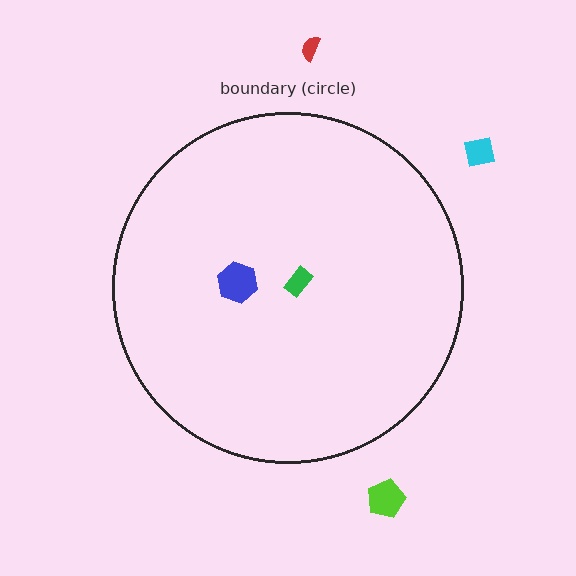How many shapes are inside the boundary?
2 inside, 3 outside.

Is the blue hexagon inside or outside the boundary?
Inside.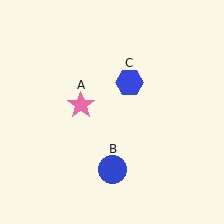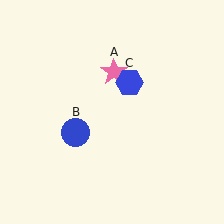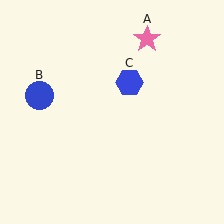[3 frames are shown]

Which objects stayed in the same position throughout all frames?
Blue hexagon (object C) remained stationary.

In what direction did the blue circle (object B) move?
The blue circle (object B) moved up and to the left.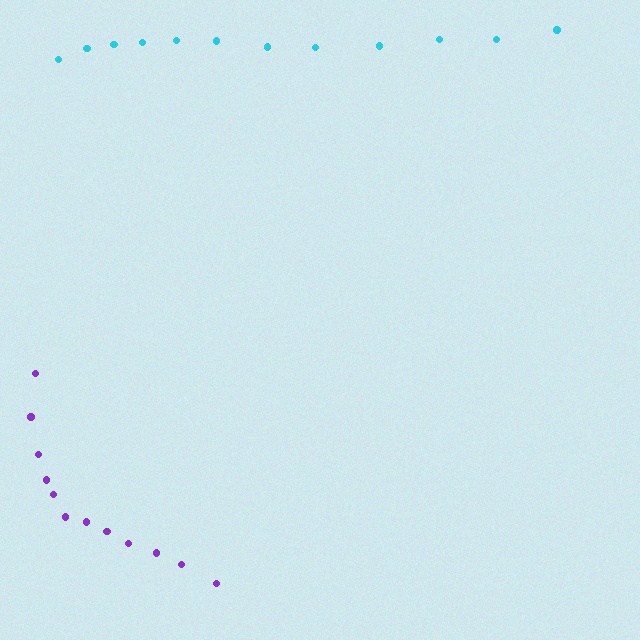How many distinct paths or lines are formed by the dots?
There are 2 distinct paths.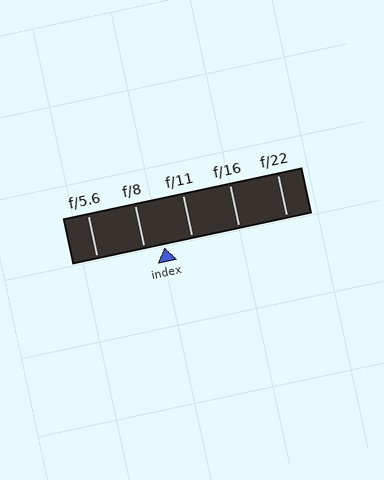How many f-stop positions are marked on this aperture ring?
There are 5 f-stop positions marked.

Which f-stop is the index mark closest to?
The index mark is closest to f/8.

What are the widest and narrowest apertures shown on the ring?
The widest aperture shown is f/5.6 and the narrowest is f/22.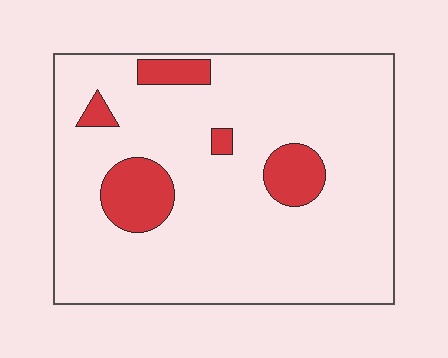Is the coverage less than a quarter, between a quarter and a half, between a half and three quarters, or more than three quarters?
Less than a quarter.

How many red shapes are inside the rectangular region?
5.